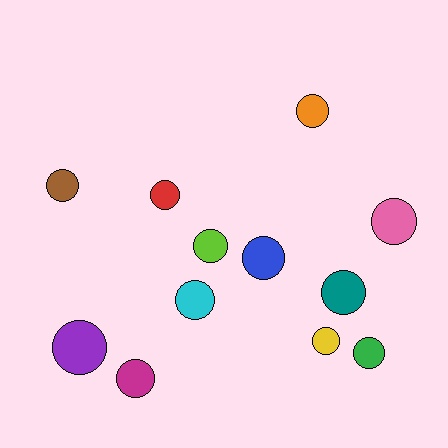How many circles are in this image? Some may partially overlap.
There are 12 circles.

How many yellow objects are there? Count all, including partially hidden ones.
There is 1 yellow object.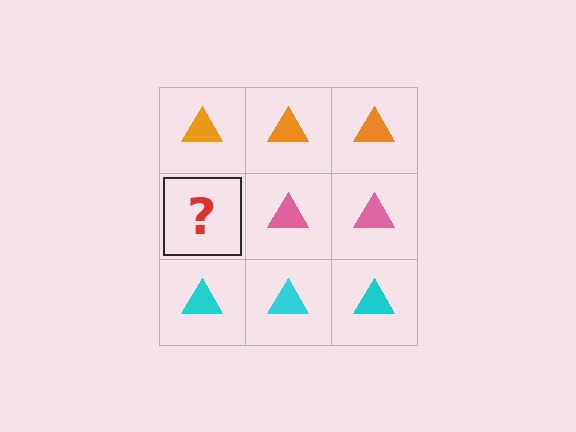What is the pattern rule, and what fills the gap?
The rule is that each row has a consistent color. The gap should be filled with a pink triangle.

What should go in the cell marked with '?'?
The missing cell should contain a pink triangle.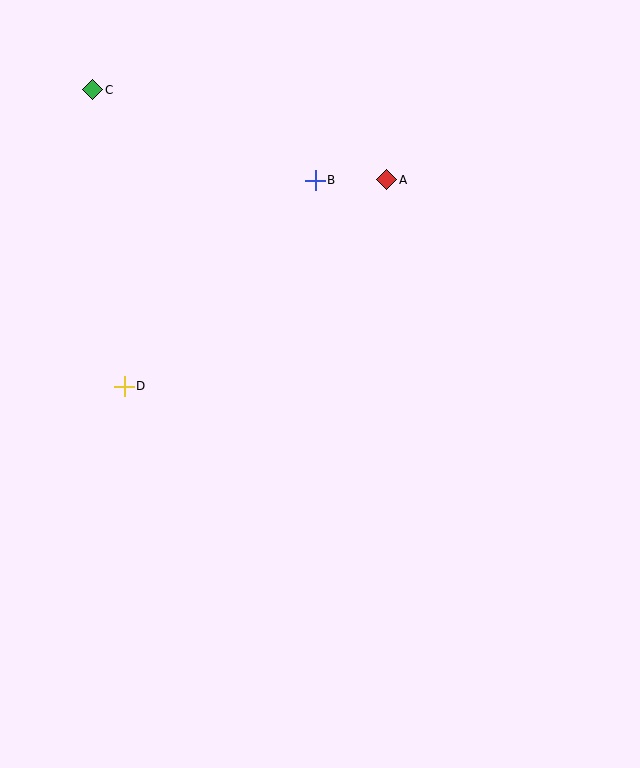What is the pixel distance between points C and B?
The distance between C and B is 240 pixels.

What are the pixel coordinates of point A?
Point A is at (387, 180).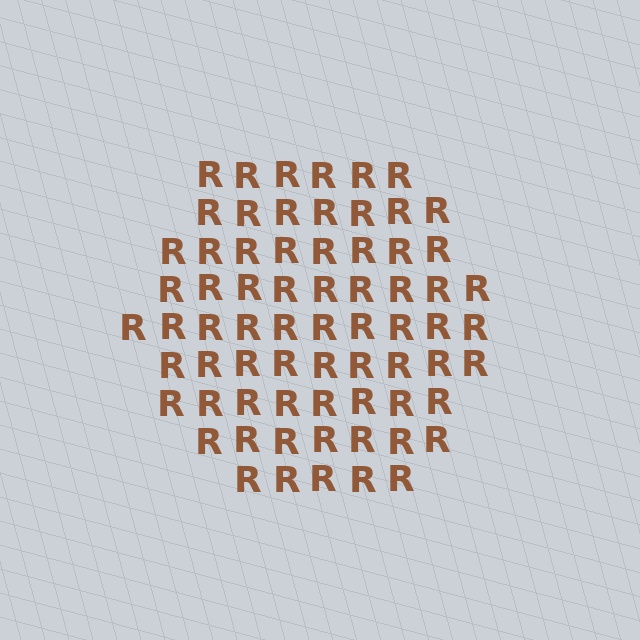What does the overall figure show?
The overall figure shows a hexagon.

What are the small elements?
The small elements are letter R's.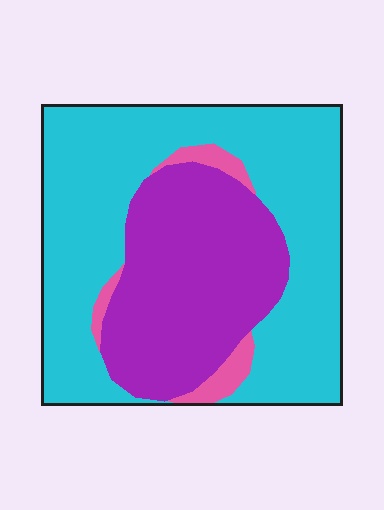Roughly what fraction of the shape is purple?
Purple takes up about one third (1/3) of the shape.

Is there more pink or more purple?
Purple.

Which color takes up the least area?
Pink, at roughly 5%.